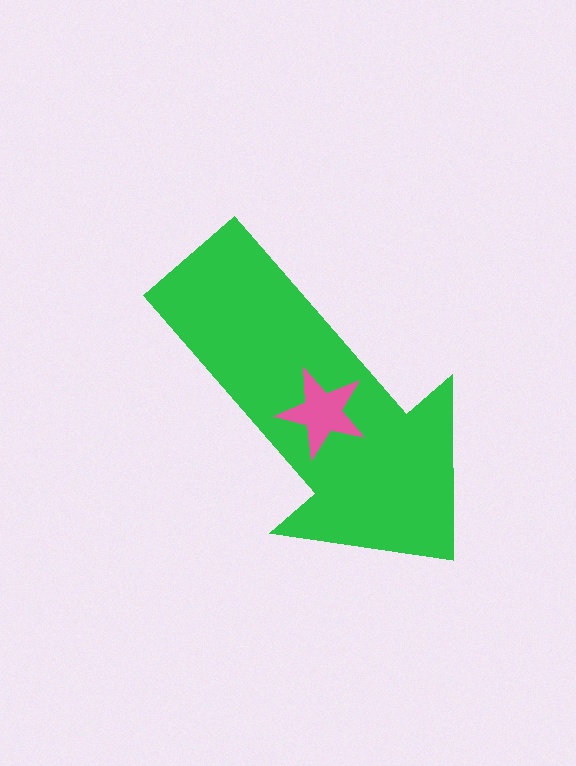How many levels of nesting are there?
2.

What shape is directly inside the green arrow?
The pink star.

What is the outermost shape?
The green arrow.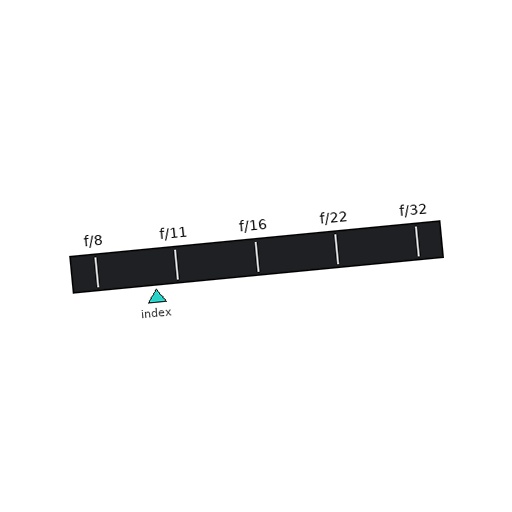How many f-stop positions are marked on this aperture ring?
There are 5 f-stop positions marked.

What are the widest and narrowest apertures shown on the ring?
The widest aperture shown is f/8 and the narrowest is f/32.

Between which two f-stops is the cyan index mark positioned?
The index mark is between f/8 and f/11.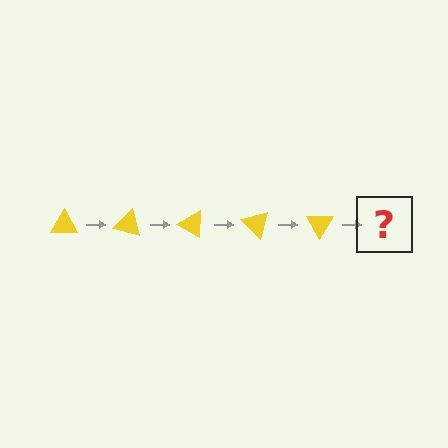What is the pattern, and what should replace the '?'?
The pattern is that the triangle rotates 15 degrees each step. The '?' should be a yellow triangle rotated 75 degrees.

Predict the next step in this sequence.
The next step is a yellow triangle rotated 75 degrees.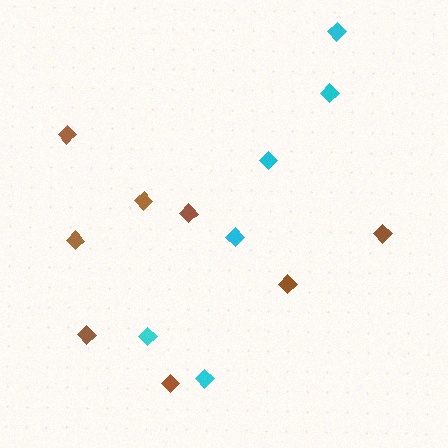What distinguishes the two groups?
There are 2 groups: one group of cyan diamonds (6) and one group of brown diamonds (8).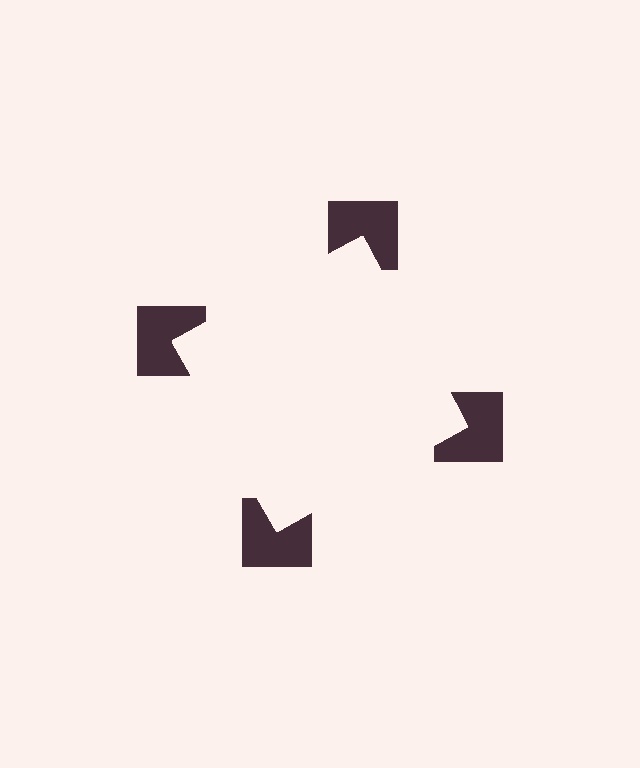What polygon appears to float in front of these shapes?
An illusory square — its edges are inferred from the aligned wedge cuts in the notched squares, not physically drawn.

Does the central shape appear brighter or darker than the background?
It typically appears slightly brighter than the background, even though no actual brightness change is drawn.